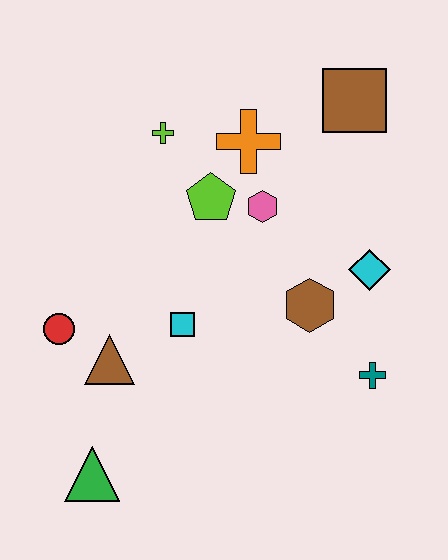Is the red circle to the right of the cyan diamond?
No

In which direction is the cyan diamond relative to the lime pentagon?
The cyan diamond is to the right of the lime pentagon.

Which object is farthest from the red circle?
The brown square is farthest from the red circle.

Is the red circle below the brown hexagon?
Yes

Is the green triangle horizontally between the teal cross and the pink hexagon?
No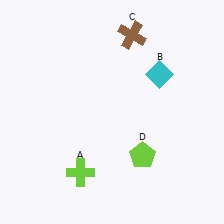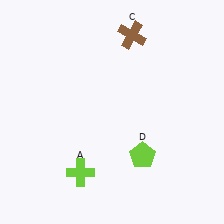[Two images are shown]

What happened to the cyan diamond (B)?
The cyan diamond (B) was removed in Image 2. It was in the top-right area of Image 1.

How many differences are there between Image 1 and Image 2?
There is 1 difference between the two images.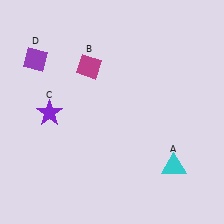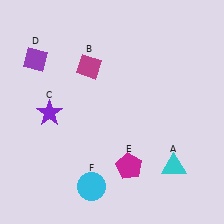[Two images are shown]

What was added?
A magenta pentagon (E), a cyan circle (F) were added in Image 2.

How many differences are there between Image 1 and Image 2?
There are 2 differences between the two images.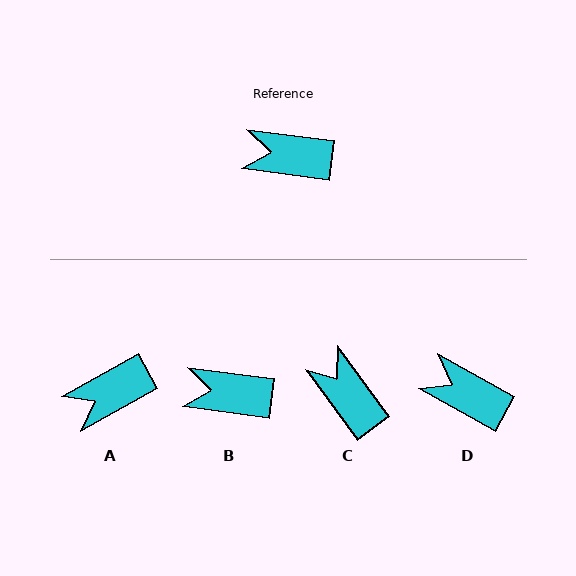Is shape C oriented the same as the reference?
No, it is off by about 46 degrees.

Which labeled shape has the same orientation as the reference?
B.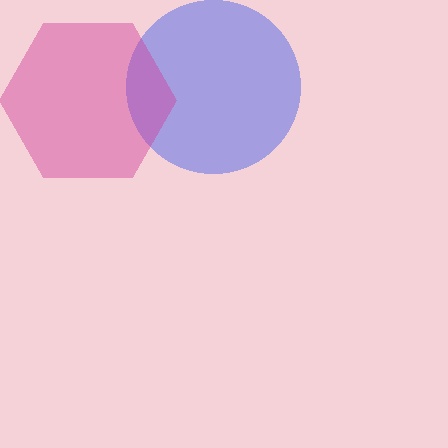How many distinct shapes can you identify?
There are 2 distinct shapes: a blue circle, a magenta hexagon.